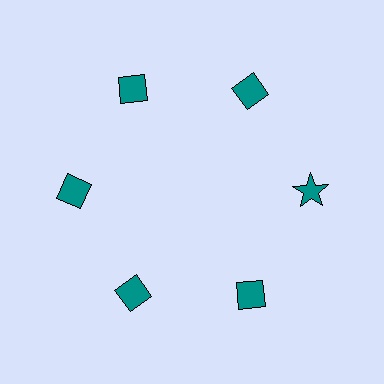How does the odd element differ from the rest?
It has a different shape: star instead of diamond.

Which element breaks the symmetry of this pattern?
The teal star at roughly the 3 o'clock position breaks the symmetry. All other shapes are teal diamonds.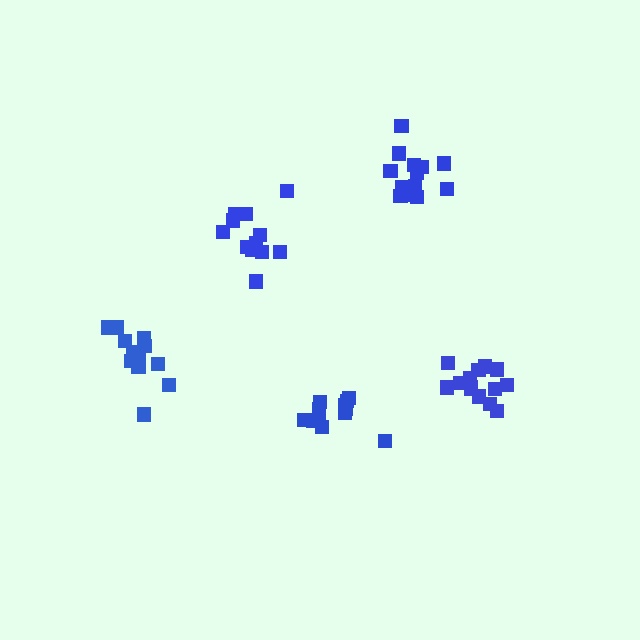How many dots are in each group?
Group 1: 15 dots, Group 2: 12 dots, Group 3: 12 dots, Group 4: 13 dots, Group 5: 14 dots (66 total).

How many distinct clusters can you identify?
There are 5 distinct clusters.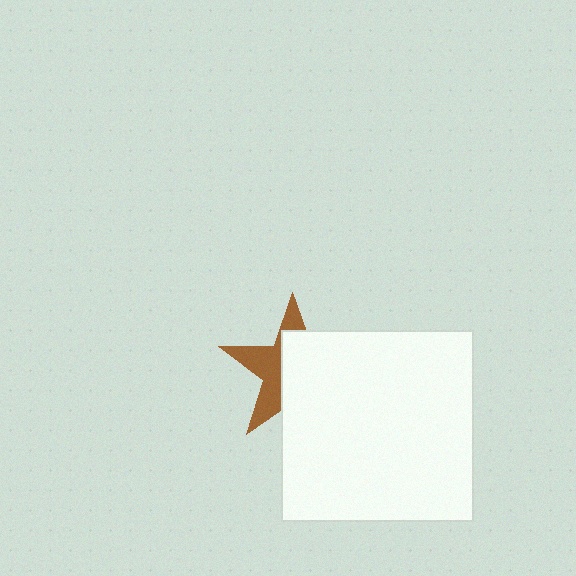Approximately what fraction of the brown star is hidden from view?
Roughly 58% of the brown star is hidden behind the white square.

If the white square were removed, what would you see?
You would see the complete brown star.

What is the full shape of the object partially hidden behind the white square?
The partially hidden object is a brown star.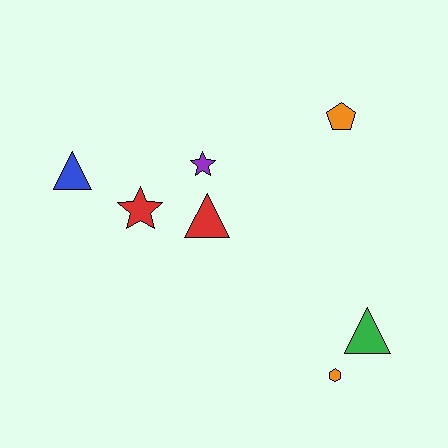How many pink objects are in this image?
There are no pink objects.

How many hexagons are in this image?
There is 1 hexagon.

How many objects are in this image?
There are 7 objects.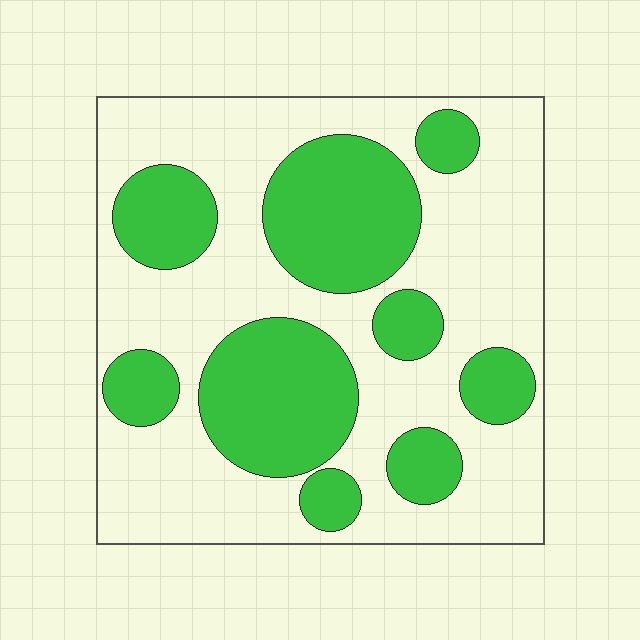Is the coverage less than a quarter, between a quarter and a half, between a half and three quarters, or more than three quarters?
Between a quarter and a half.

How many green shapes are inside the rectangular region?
9.